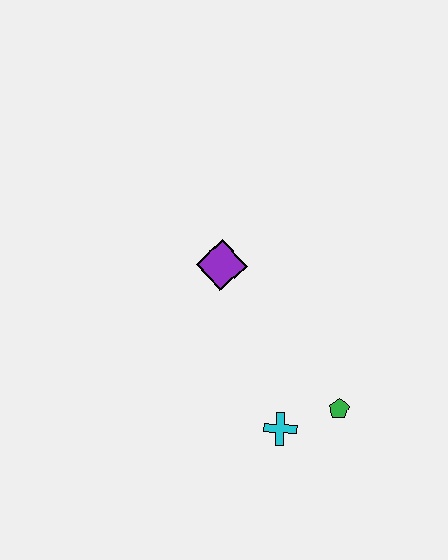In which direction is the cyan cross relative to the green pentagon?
The cyan cross is to the left of the green pentagon.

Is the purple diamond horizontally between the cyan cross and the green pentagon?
No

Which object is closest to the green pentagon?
The cyan cross is closest to the green pentagon.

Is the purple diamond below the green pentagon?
No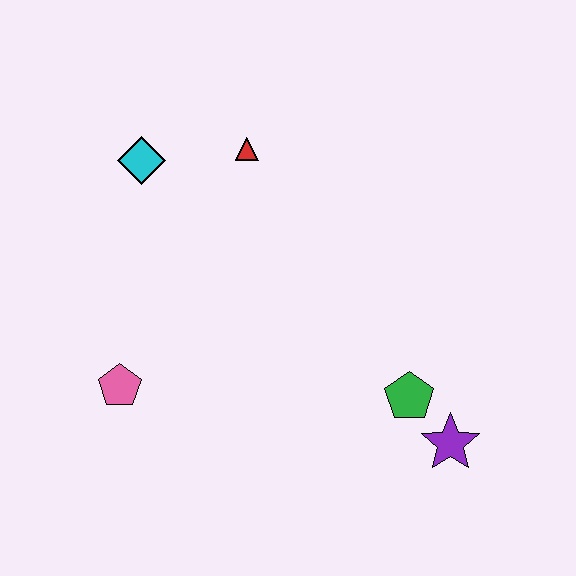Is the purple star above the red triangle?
No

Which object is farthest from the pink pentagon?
The purple star is farthest from the pink pentagon.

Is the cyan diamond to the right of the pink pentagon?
Yes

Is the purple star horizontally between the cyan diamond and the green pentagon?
No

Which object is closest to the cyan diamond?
The red triangle is closest to the cyan diamond.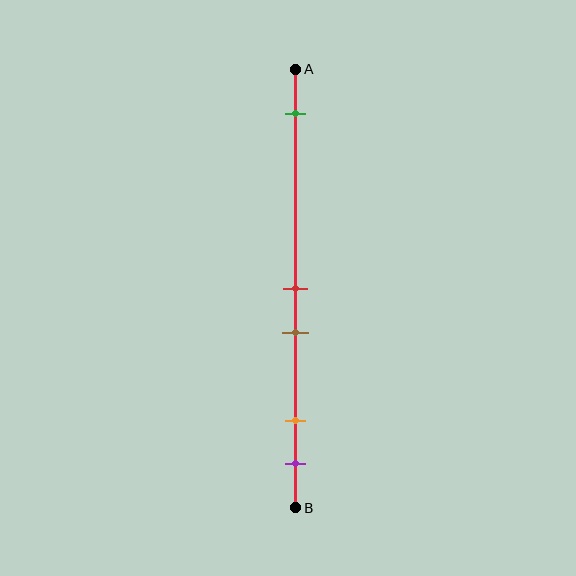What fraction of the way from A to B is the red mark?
The red mark is approximately 50% (0.5) of the way from A to B.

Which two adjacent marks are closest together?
The red and brown marks are the closest adjacent pair.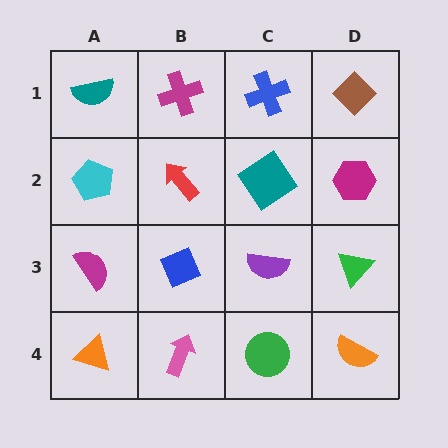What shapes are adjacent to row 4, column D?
A green triangle (row 3, column D), a green circle (row 4, column C).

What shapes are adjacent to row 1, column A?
A cyan pentagon (row 2, column A), a magenta cross (row 1, column B).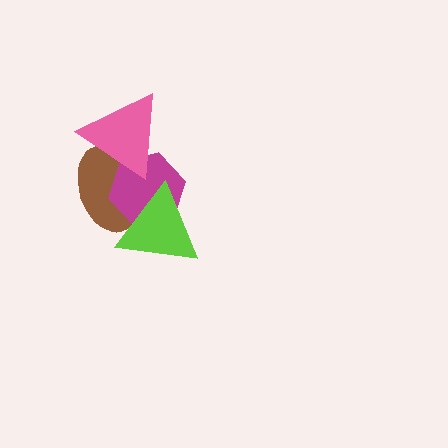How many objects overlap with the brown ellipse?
3 objects overlap with the brown ellipse.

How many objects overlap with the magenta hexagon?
3 objects overlap with the magenta hexagon.